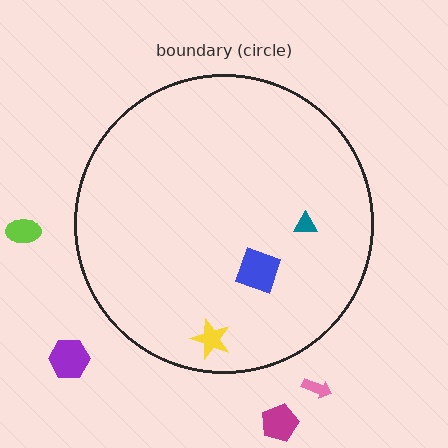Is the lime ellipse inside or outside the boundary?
Outside.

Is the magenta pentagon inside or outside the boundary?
Outside.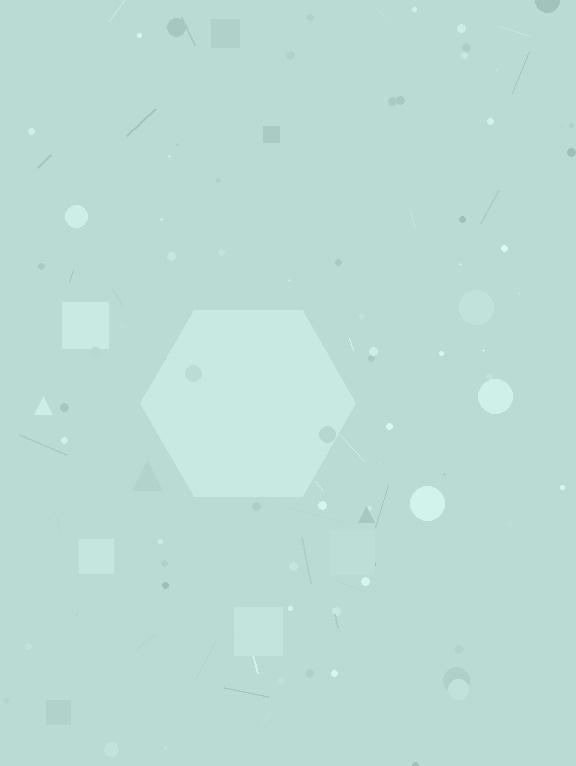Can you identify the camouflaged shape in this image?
The camouflaged shape is a hexagon.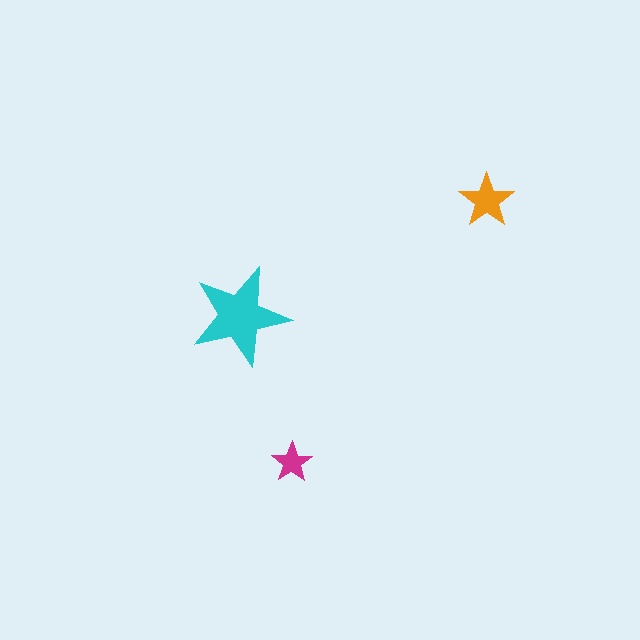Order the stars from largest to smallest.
the cyan one, the orange one, the magenta one.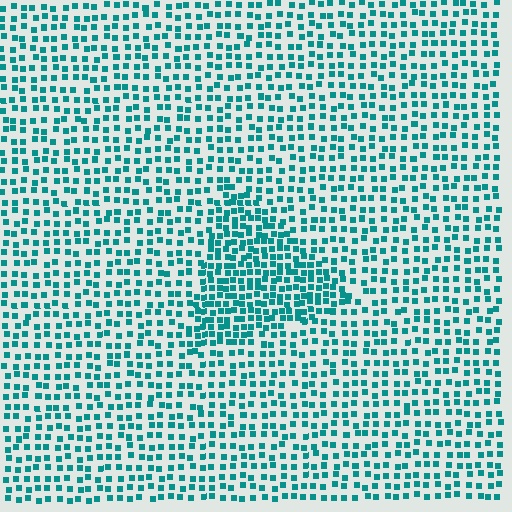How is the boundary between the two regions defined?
The boundary is defined by a change in element density (approximately 1.8x ratio). All elements are the same color, size, and shape.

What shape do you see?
I see a triangle.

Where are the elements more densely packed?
The elements are more densely packed inside the triangle boundary.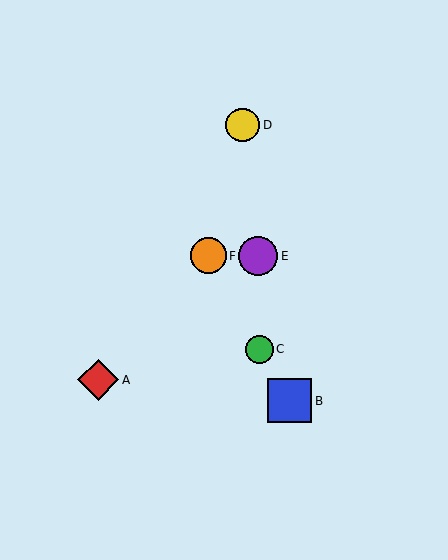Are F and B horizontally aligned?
No, F is at y≈256 and B is at y≈401.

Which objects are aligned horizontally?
Objects E, F are aligned horizontally.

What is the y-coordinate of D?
Object D is at y≈125.